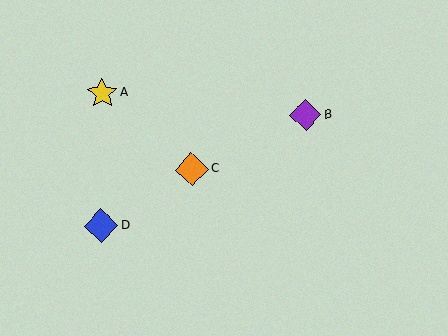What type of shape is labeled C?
Shape C is an orange diamond.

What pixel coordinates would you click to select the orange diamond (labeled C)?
Click at (192, 170) to select the orange diamond C.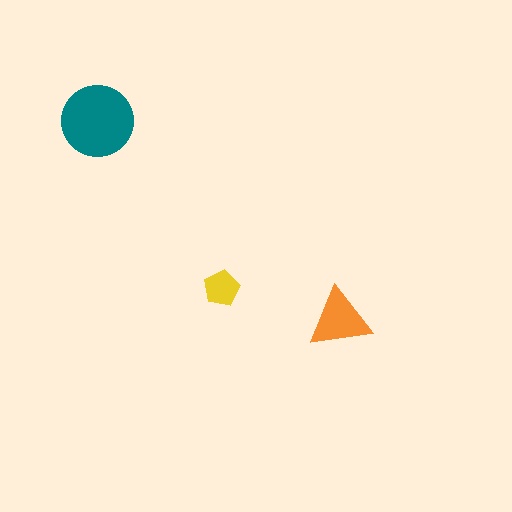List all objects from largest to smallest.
The teal circle, the orange triangle, the yellow pentagon.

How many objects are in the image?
There are 3 objects in the image.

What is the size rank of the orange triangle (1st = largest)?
2nd.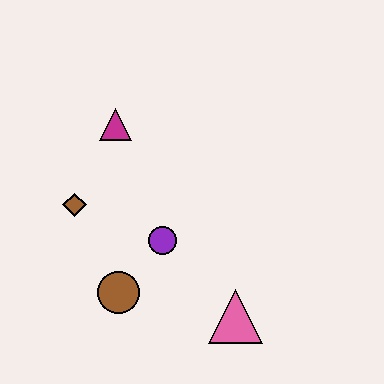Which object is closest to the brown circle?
The purple circle is closest to the brown circle.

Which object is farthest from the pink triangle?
The magenta triangle is farthest from the pink triangle.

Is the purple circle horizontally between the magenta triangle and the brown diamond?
No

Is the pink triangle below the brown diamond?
Yes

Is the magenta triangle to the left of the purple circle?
Yes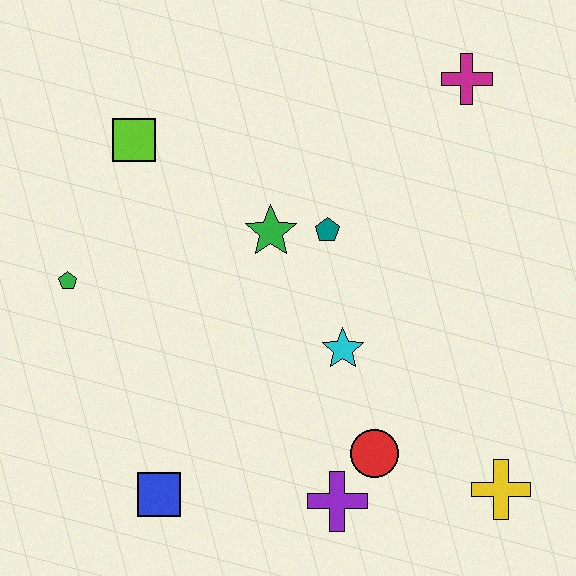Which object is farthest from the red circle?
The lime square is farthest from the red circle.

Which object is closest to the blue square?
The purple cross is closest to the blue square.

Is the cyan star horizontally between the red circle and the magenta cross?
No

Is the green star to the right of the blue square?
Yes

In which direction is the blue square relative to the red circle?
The blue square is to the left of the red circle.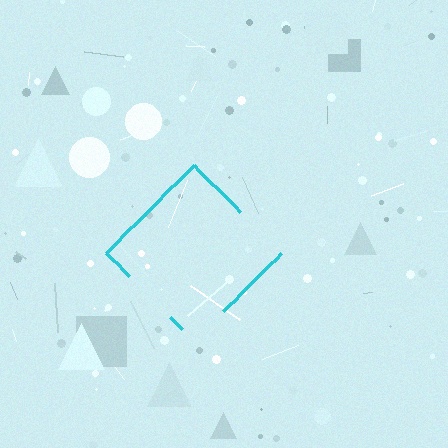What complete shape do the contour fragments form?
The contour fragments form a diamond.